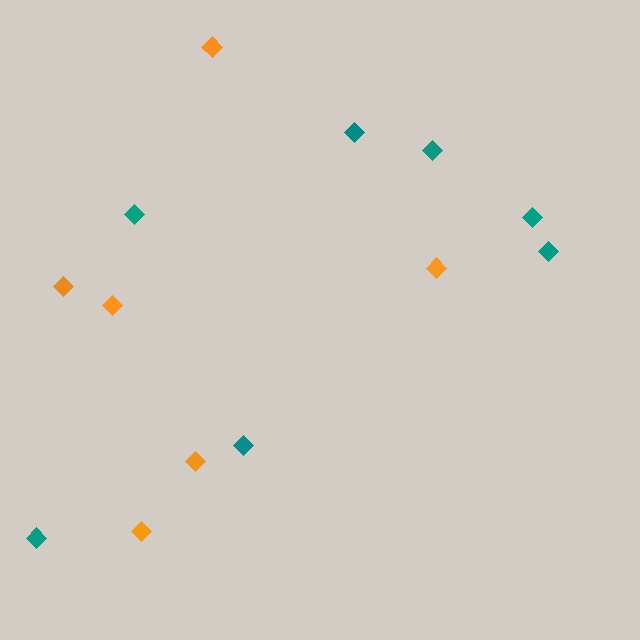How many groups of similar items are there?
There are 2 groups: one group of orange diamonds (6) and one group of teal diamonds (7).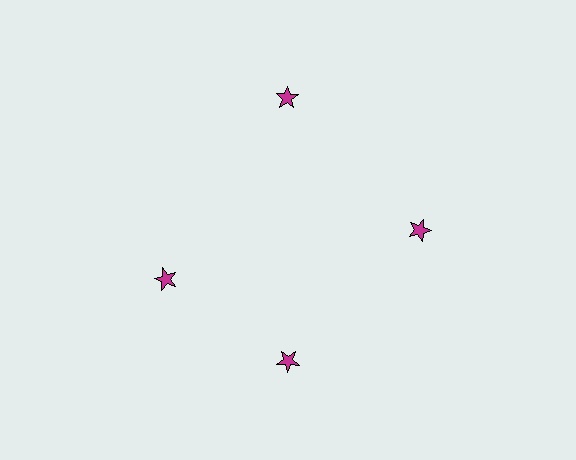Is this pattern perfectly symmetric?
No. The 4 magenta stars are arranged in a ring, but one element near the 9 o'clock position is rotated out of alignment along the ring, breaking the 4-fold rotational symmetry.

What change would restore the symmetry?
The symmetry would be restored by rotating it back into even spacing with its neighbors so that all 4 stars sit at equal angles and equal distance from the center.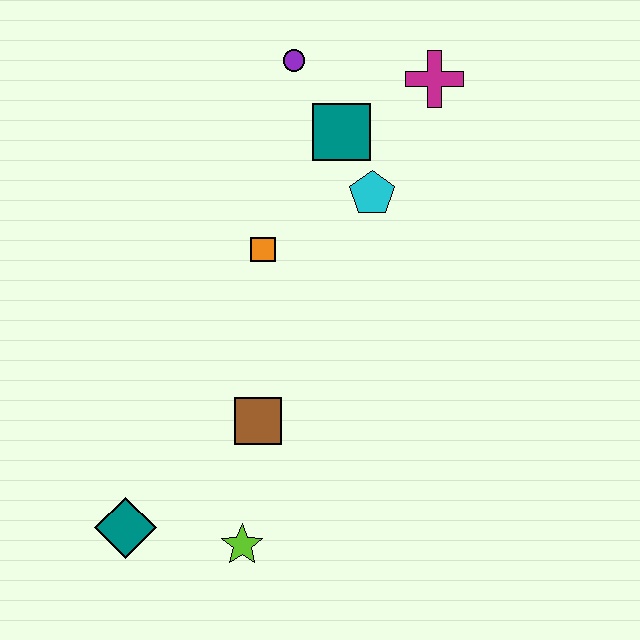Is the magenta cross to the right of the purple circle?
Yes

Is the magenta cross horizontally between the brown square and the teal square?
No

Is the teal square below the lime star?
No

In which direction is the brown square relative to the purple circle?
The brown square is below the purple circle.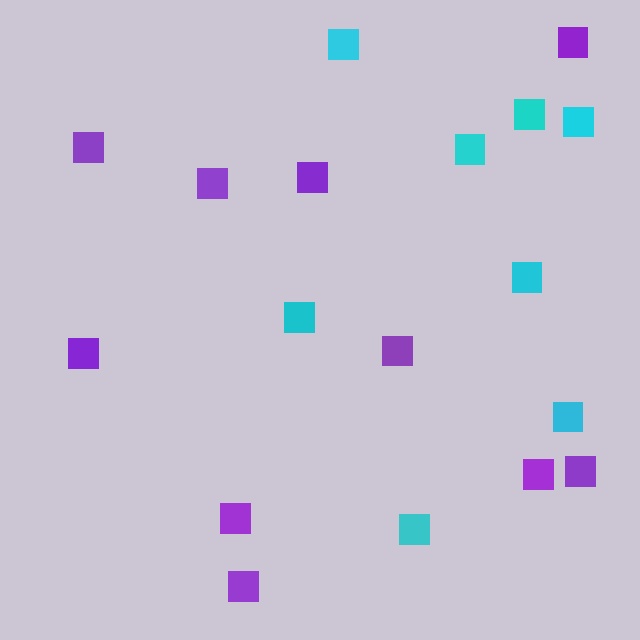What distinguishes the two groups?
There are 2 groups: one group of purple squares (10) and one group of cyan squares (8).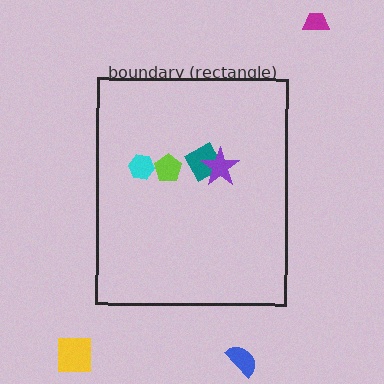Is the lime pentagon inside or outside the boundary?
Inside.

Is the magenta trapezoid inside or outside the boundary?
Outside.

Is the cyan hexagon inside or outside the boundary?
Inside.